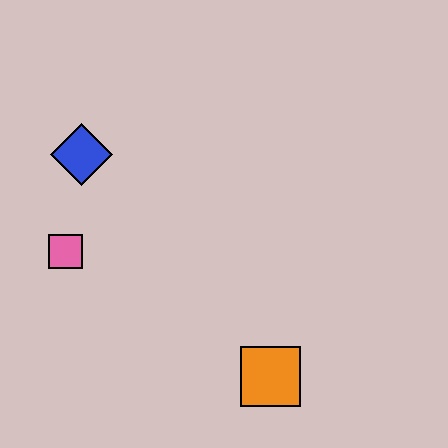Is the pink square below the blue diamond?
Yes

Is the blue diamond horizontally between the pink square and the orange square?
Yes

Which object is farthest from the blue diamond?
The orange square is farthest from the blue diamond.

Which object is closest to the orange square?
The pink square is closest to the orange square.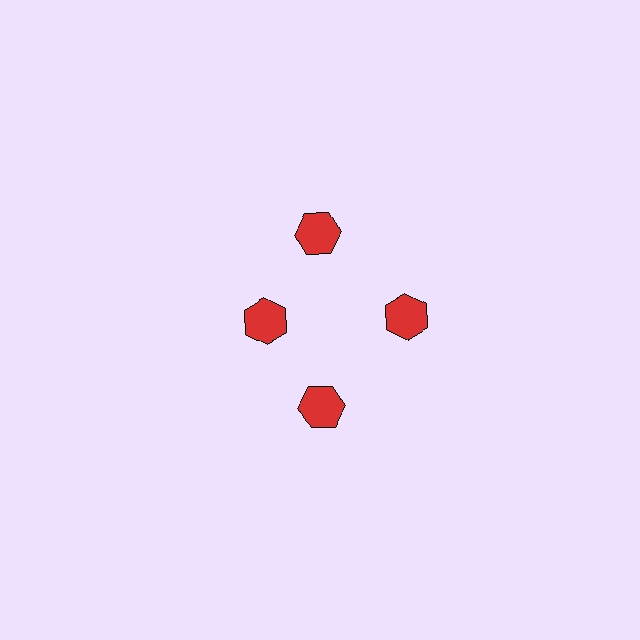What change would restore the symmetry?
The symmetry would be restored by moving it outward, back onto the ring so that all 4 hexagons sit at equal angles and equal distance from the center.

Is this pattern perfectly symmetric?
No. The 4 red hexagons are arranged in a ring, but one element near the 9 o'clock position is pulled inward toward the center, breaking the 4-fold rotational symmetry.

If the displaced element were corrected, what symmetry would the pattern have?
It would have 4-fold rotational symmetry — the pattern would map onto itself every 90 degrees.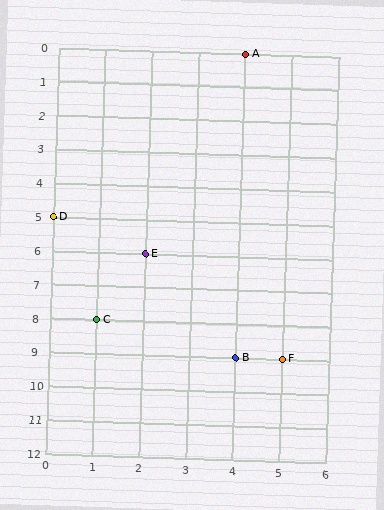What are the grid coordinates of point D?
Point D is at grid coordinates (0, 5).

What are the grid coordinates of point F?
Point F is at grid coordinates (5, 9).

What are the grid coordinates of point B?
Point B is at grid coordinates (4, 9).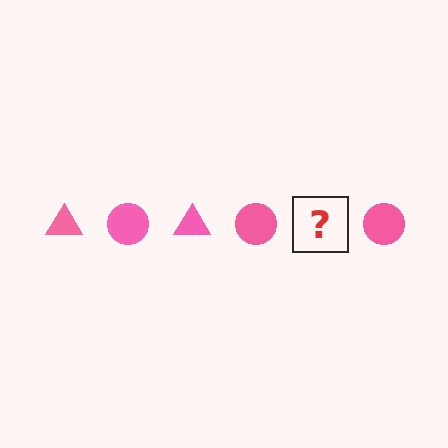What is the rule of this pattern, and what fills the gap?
The rule is that the pattern cycles through triangle, circle shapes in pink. The gap should be filled with a pink triangle.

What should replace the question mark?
The question mark should be replaced with a pink triangle.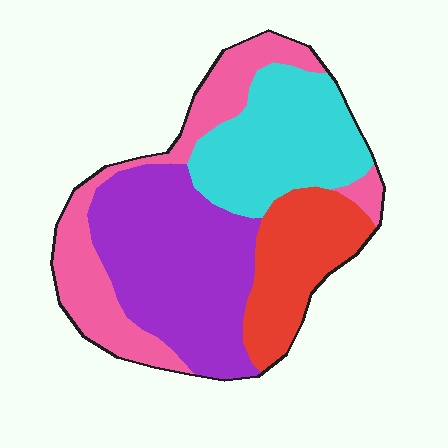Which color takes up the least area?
Red, at roughly 20%.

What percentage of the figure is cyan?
Cyan covers 24% of the figure.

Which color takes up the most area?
Purple, at roughly 35%.